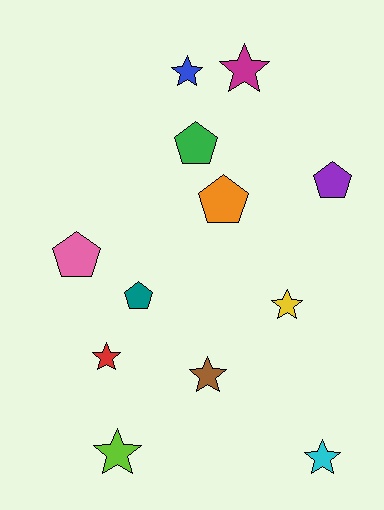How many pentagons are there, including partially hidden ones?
There are 5 pentagons.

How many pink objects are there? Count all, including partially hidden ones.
There is 1 pink object.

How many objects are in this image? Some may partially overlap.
There are 12 objects.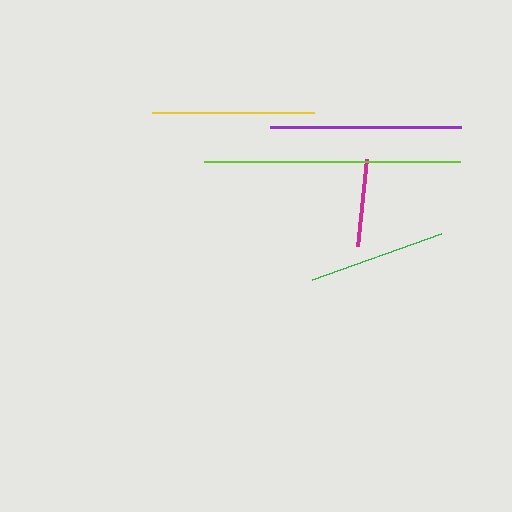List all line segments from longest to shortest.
From longest to shortest: lime, purple, yellow, green, magenta.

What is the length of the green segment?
The green segment is approximately 137 pixels long.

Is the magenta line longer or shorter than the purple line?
The purple line is longer than the magenta line.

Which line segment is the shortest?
The magenta line is the shortest at approximately 87 pixels.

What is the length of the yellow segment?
The yellow segment is approximately 161 pixels long.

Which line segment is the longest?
The lime line is the longest at approximately 256 pixels.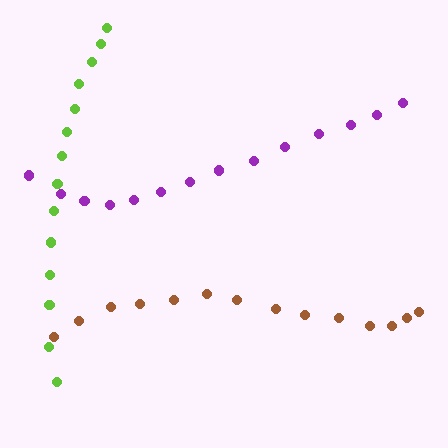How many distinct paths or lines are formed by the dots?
There are 3 distinct paths.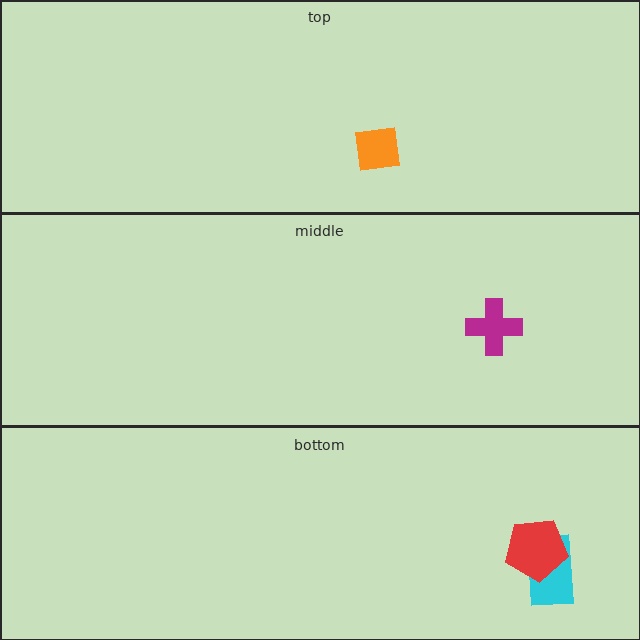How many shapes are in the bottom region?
2.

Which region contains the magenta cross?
The middle region.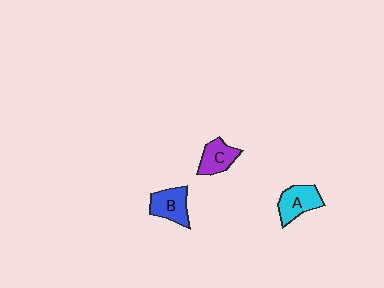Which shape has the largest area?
Shape A (cyan).